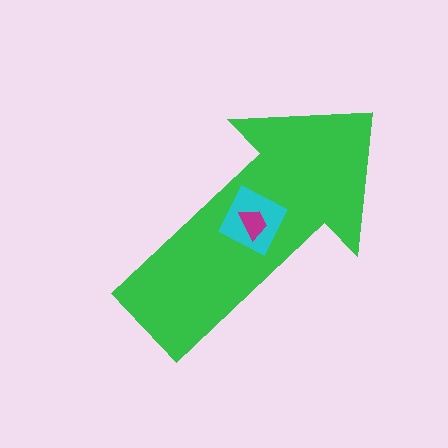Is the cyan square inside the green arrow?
Yes.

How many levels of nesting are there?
3.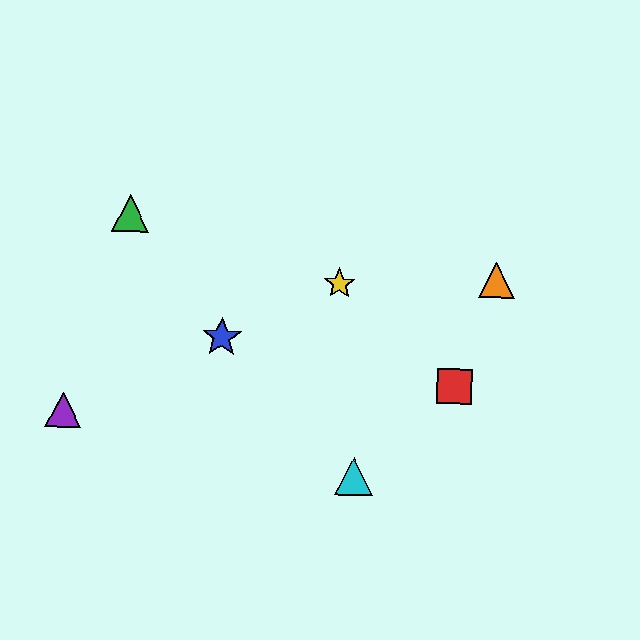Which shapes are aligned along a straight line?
The blue star, the yellow star, the purple triangle are aligned along a straight line.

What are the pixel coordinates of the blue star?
The blue star is at (222, 337).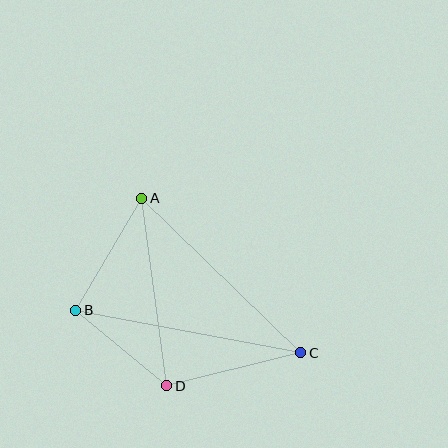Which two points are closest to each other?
Points B and D are closest to each other.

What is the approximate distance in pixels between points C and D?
The distance between C and D is approximately 138 pixels.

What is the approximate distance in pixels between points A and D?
The distance between A and D is approximately 189 pixels.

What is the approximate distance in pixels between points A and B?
The distance between A and B is approximately 130 pixels.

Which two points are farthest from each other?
Points B and C are farthest from each other.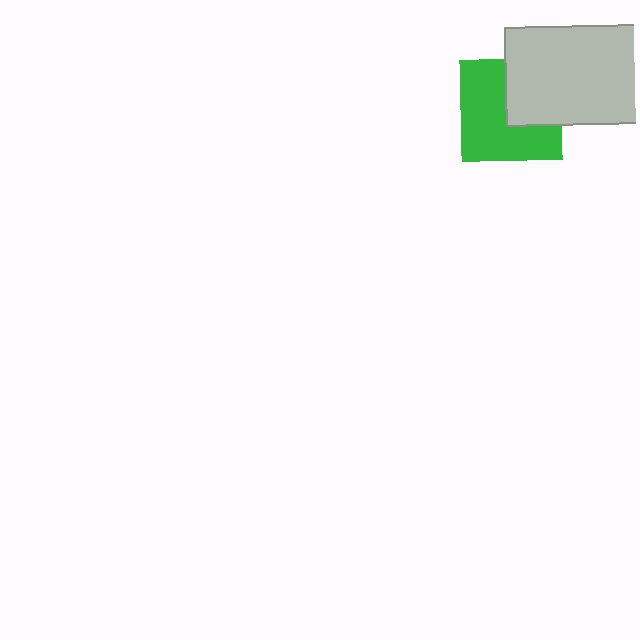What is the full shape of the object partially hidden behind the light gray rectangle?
The partially hidden object is a green square.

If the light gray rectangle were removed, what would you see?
You would see the complete green square.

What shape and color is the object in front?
The object in front is a light gray rectangle.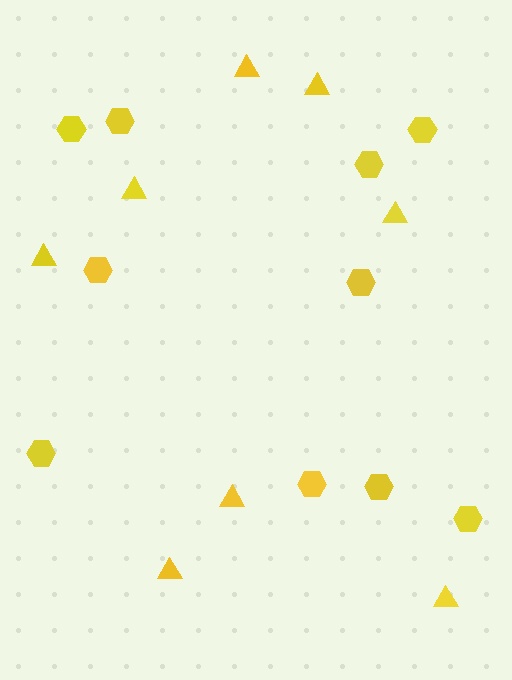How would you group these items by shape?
There are 2 groups: one group of hexagons (10) and one group of triangles (8).